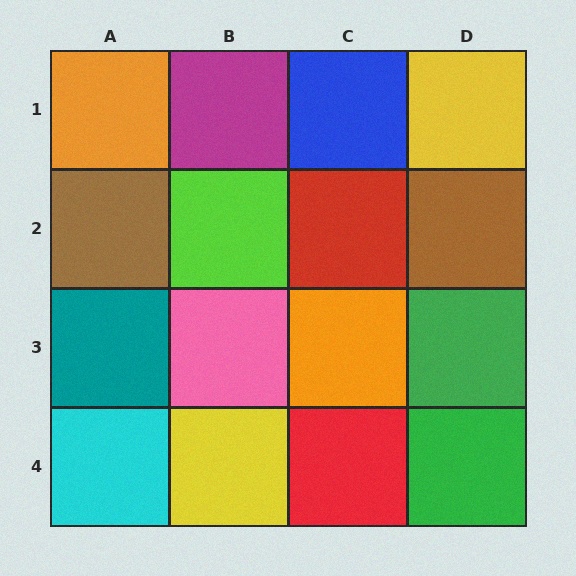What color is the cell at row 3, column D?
Green.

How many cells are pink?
1 cell is pink.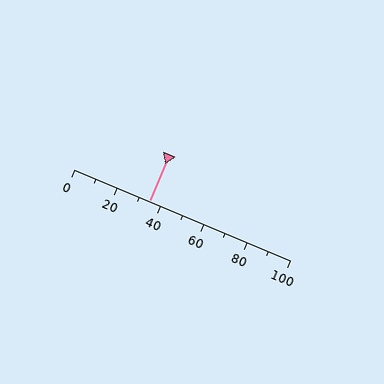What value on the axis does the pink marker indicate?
The marker indicates approximately 35.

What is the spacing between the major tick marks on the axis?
The major ticks are spaced 20 apart.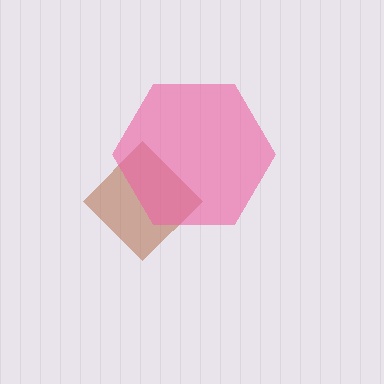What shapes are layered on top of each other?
The layered shapes are: a brown diamond, a pink hexagon.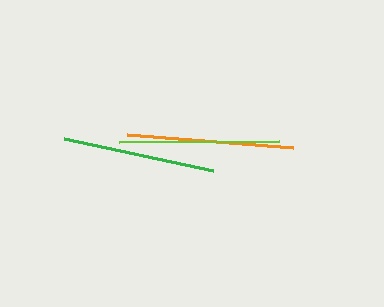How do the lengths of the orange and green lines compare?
The orange and green lines are approximately the same length.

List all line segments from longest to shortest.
From longest to shortest: orange, lime, green.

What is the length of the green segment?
The green segment is approximately 152 pixels long.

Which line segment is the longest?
The orange line is the longest at approximately 167 pixels.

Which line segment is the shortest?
The green line is the shortest at approximately 152 pixels.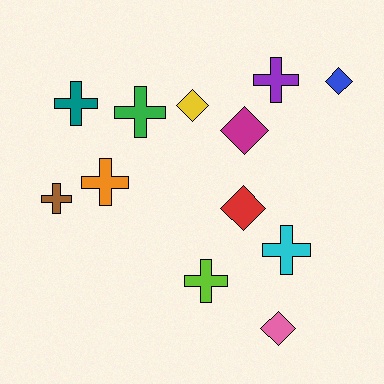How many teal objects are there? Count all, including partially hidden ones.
There is 1 teal object.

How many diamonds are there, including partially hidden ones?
There are 5 diamonds.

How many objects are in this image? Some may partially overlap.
There are 12 objects.